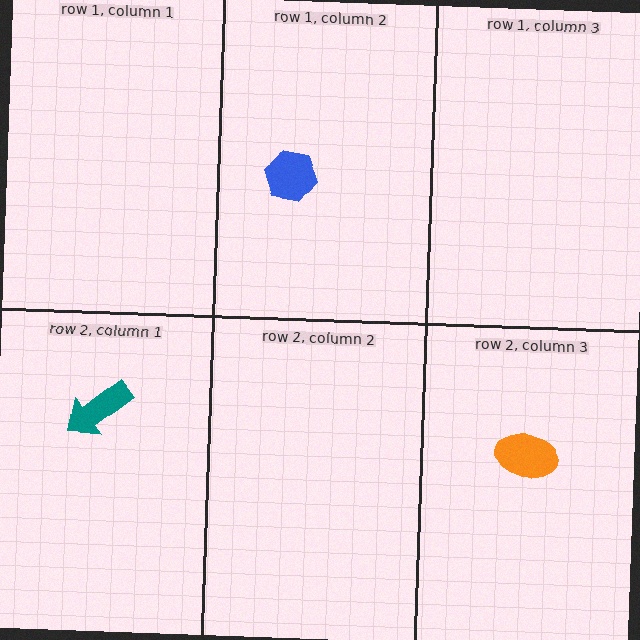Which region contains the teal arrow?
The row 2, column 1 region.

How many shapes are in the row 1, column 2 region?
1.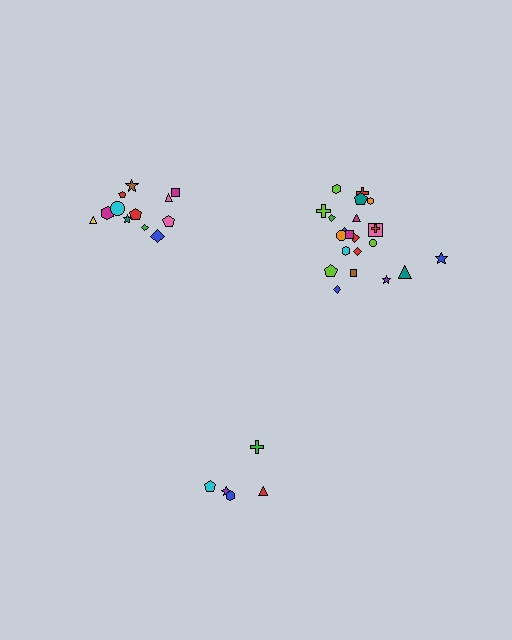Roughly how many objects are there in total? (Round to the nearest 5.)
Roughly 40 objects in total.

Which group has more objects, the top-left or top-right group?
The top-right group.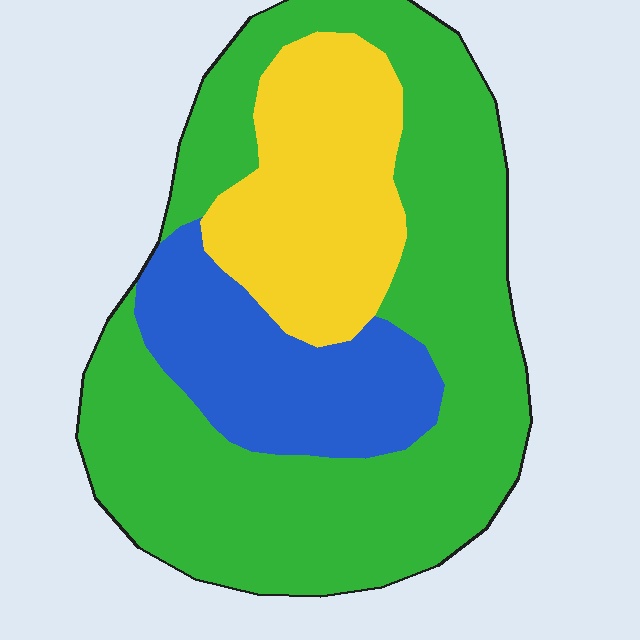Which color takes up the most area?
Green, at roughly 60%.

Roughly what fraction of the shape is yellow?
Yellow takes up less than a quarter of the shape.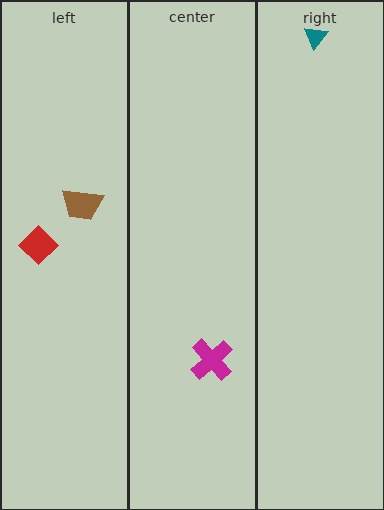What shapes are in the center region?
The magenta cross.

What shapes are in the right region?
The teal triangle.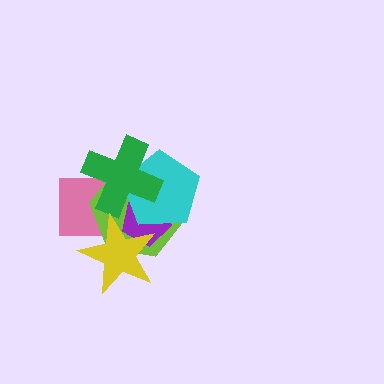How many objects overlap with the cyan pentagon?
4 objects overlap with the cyan pentagon.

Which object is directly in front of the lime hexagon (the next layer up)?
The purple pentagon is directly in front of the lime hexagon.